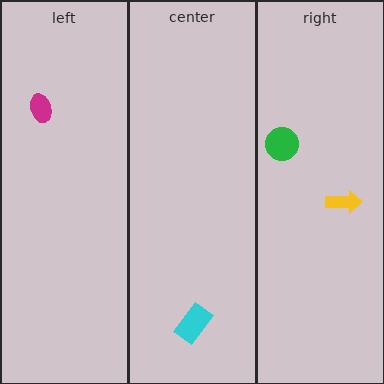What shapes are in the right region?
The green circle, the yellow arrow.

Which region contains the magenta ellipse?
The left region.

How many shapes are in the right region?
2.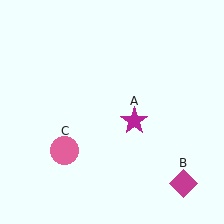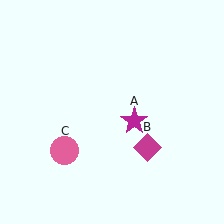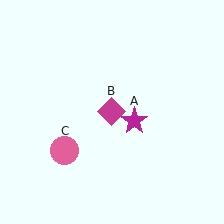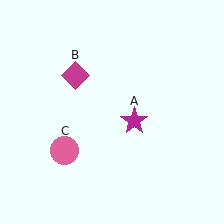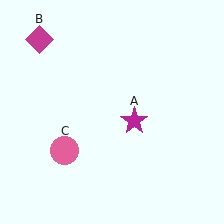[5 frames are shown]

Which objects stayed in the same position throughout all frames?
Magenta star (object A) and pink circle (object C) remained stationary.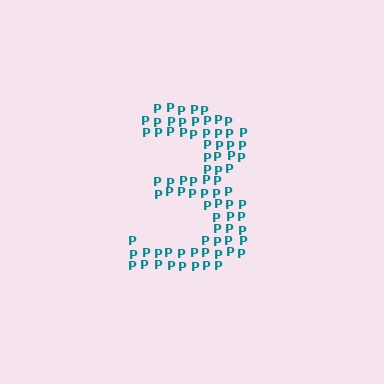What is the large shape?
The large shape is the digit 3.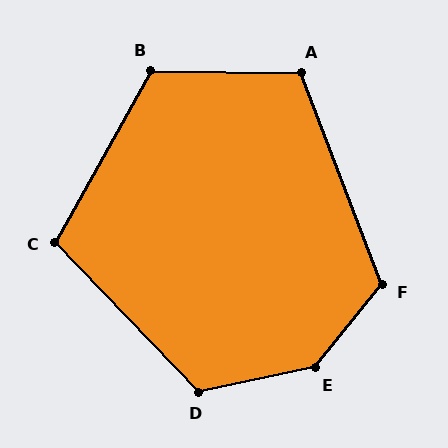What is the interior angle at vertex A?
Approximately 112 degrees (obtuse).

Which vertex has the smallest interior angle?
C, at approximately 107 degrees.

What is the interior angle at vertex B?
Approximately 118 degrees (obtuse).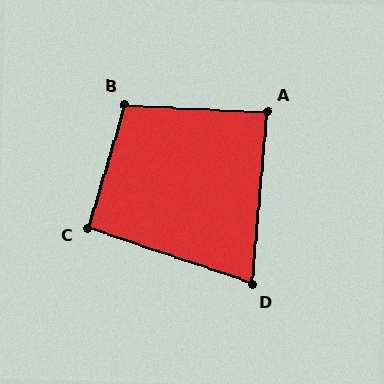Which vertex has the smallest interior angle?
D, at approximately 76 degrees.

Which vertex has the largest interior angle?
B, at approximately 104 degrees.